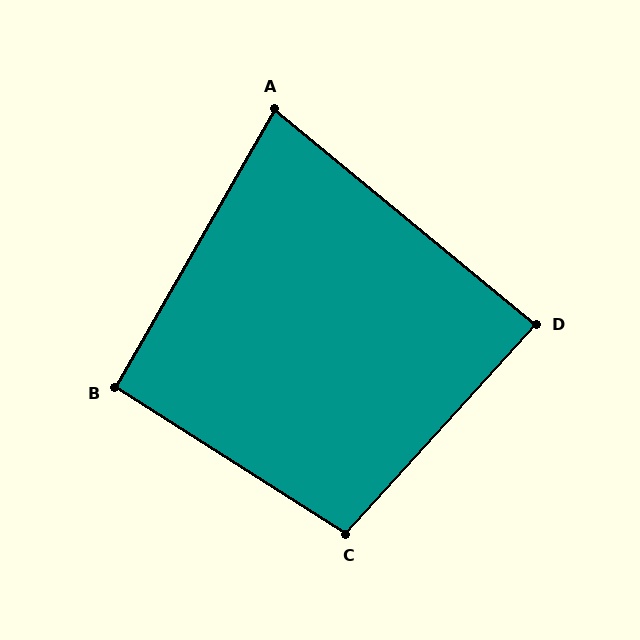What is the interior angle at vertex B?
Approximately 93 degrees (approximately right).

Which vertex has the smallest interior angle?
A, at approximately 80 degrees.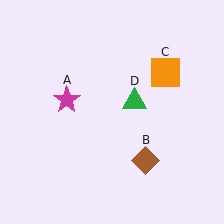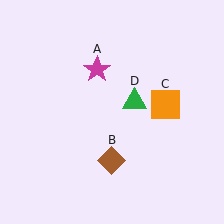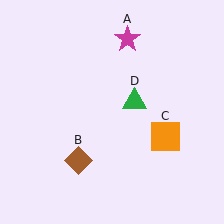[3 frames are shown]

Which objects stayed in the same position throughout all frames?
Green triangle (object D) remained stationary.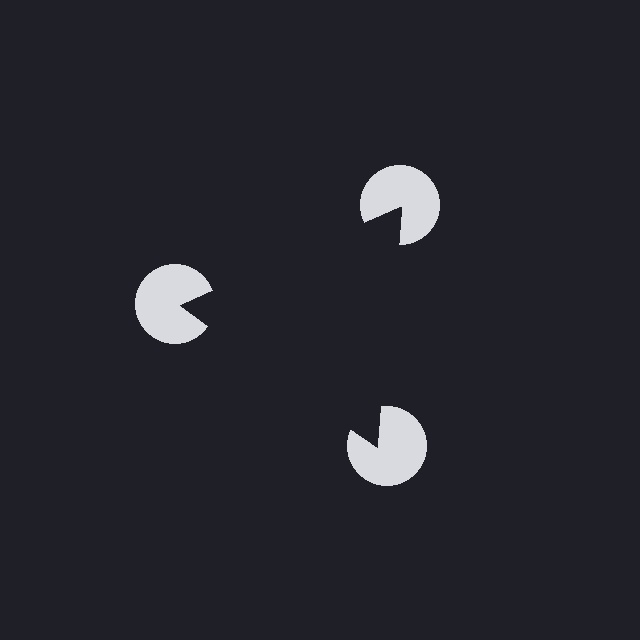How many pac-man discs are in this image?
There are 3 — one at each vertex of the illusory triangle.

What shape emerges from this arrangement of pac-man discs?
An illusory triangle — its edges are inferred from the aligned wedge cuts in the pac-man discs, not physically drawn.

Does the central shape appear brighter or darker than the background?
It typically appears slightly darker than the background, even though no actual brightness change is drawn.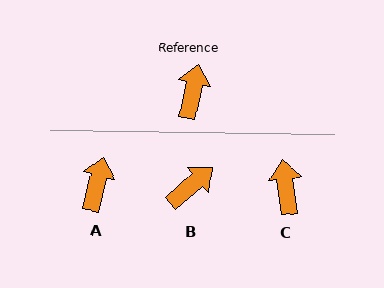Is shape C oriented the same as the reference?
No, it is off by about 21 degrees.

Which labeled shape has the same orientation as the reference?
A.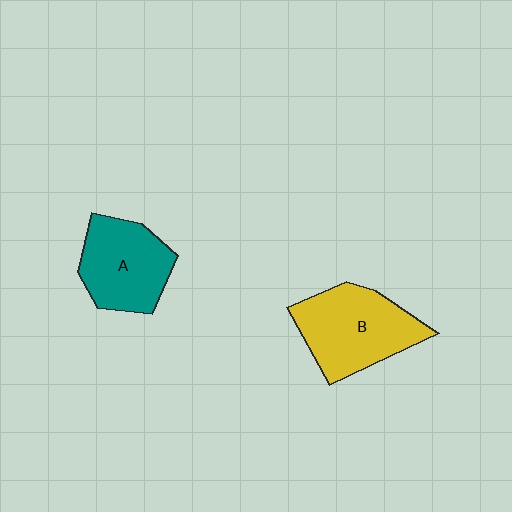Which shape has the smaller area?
Shape A (teal).